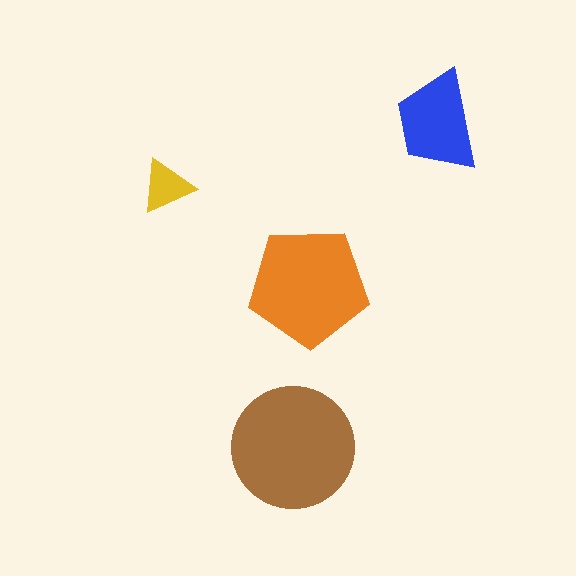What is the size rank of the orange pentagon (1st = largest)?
2nd.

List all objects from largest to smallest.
The brown circle, the orange pentagon, the blue trapezoid, the yellow triangle.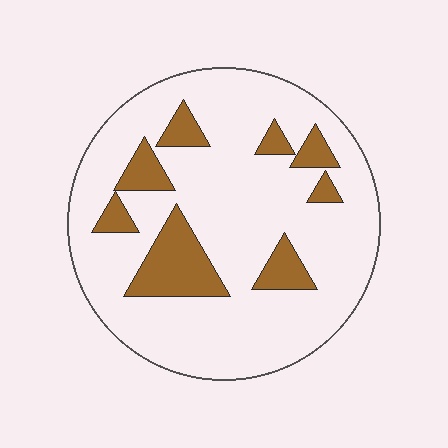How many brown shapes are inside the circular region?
8.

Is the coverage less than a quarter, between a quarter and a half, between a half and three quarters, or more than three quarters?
Less than a quarter.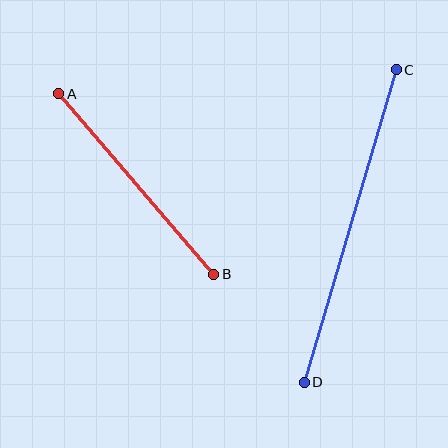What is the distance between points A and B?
The distance is approximately 238 pixels.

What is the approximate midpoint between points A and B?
The midpoint is at approximately (136, 184) pixels.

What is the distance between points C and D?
The distance is approximately 326 pixels.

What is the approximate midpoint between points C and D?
The midpoint is at approximately (350, 226) pixels.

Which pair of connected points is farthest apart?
Points C and D are farthest apart.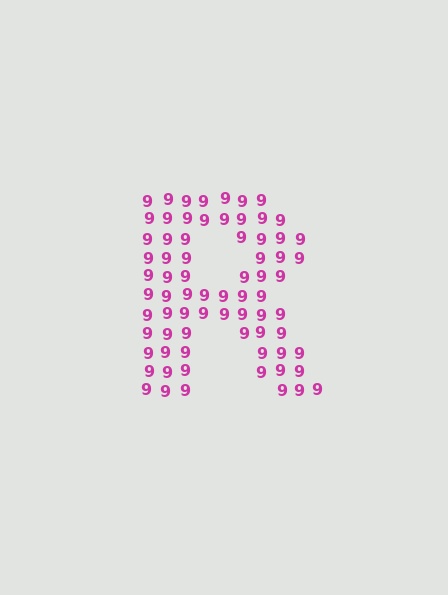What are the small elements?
The small elements are digit 9's.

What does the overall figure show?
The overall figure shows the letter R.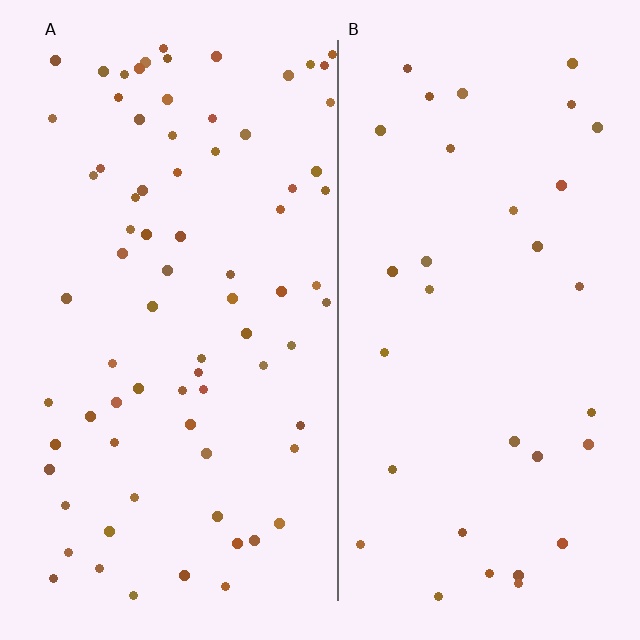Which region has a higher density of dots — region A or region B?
A (the left).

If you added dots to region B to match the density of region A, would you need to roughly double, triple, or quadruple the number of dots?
Approximately double.